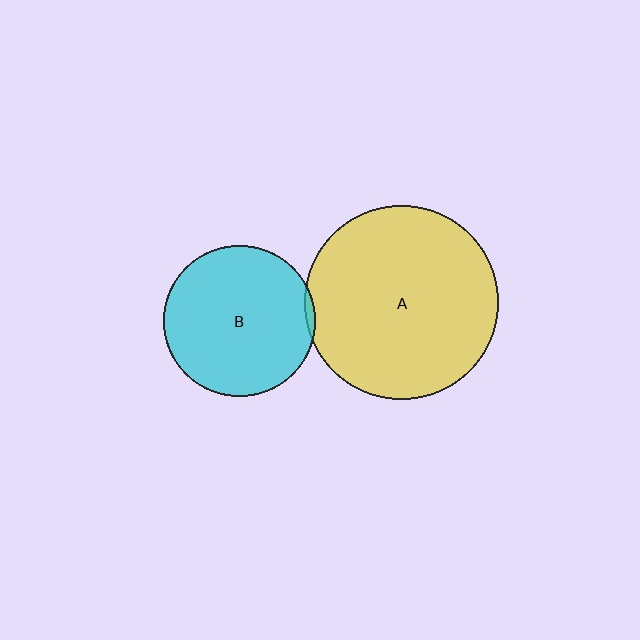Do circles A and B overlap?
Yes.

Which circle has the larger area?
Circle A (yellow).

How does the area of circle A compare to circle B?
Approximately 1.6 times.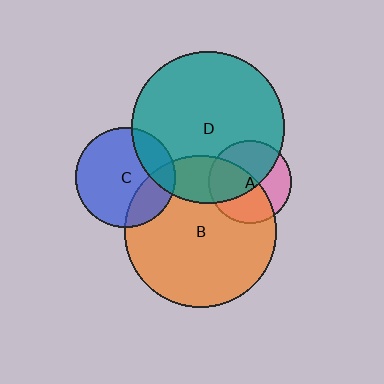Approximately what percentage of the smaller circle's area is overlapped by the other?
Approximately 20%.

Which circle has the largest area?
Circle D (teal).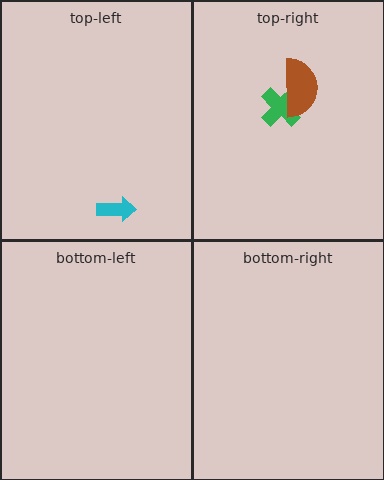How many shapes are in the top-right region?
2.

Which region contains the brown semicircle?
The top-right region.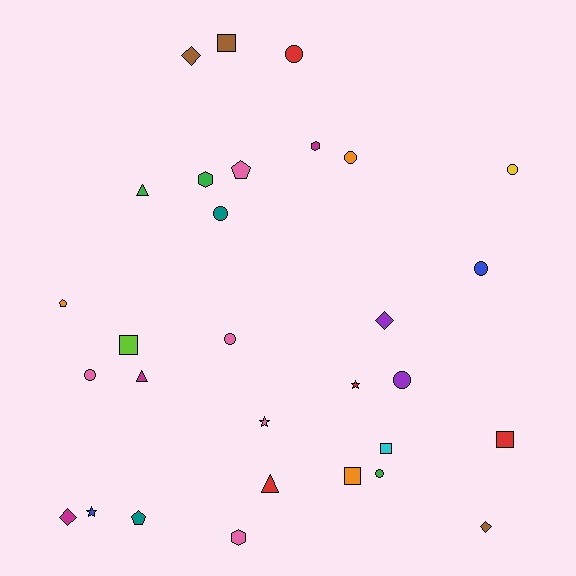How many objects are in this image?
There are 30 objects.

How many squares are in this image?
There are 5 squares.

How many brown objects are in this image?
There are 3 brown objects.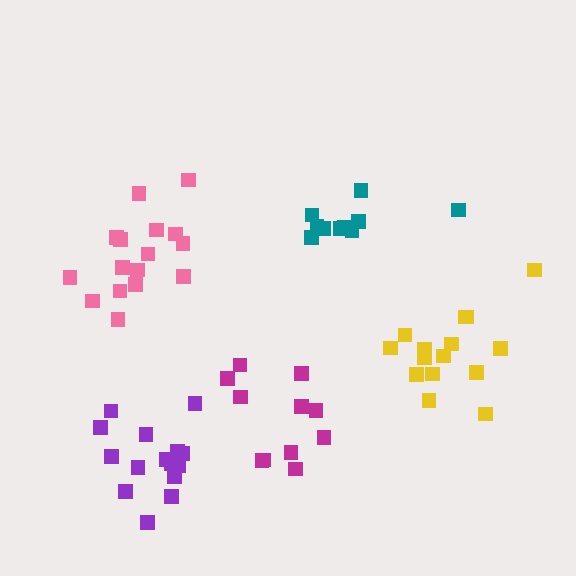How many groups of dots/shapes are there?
There are 5 groups.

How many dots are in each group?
Group 1: 10 dots, Group 2: 16 dots, Group 3: 11 dots, Group 4: 15 dots, Group 5: 16 dots (68 total).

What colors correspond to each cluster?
The clusters are colored: teal, pink, magenta, yellow, purple.